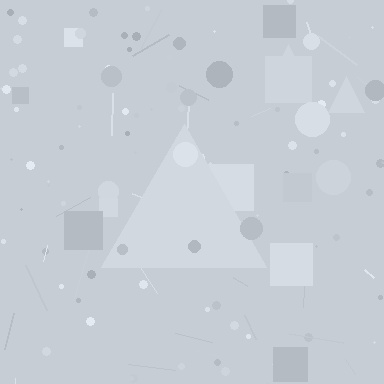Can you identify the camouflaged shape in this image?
The camouflaged shape is a triangle.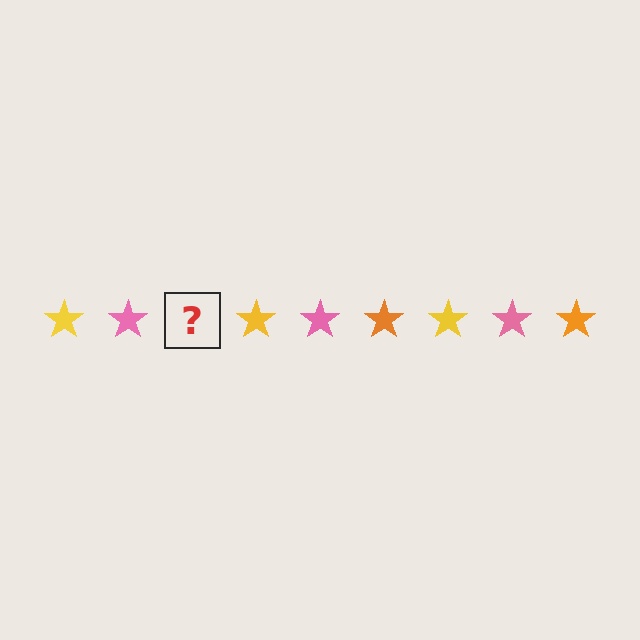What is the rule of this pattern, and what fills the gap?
The rule is that the pattern cycles through yellow, pink, orange stars. The gap should be filled with an orange star.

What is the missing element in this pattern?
The missing element is an orange star.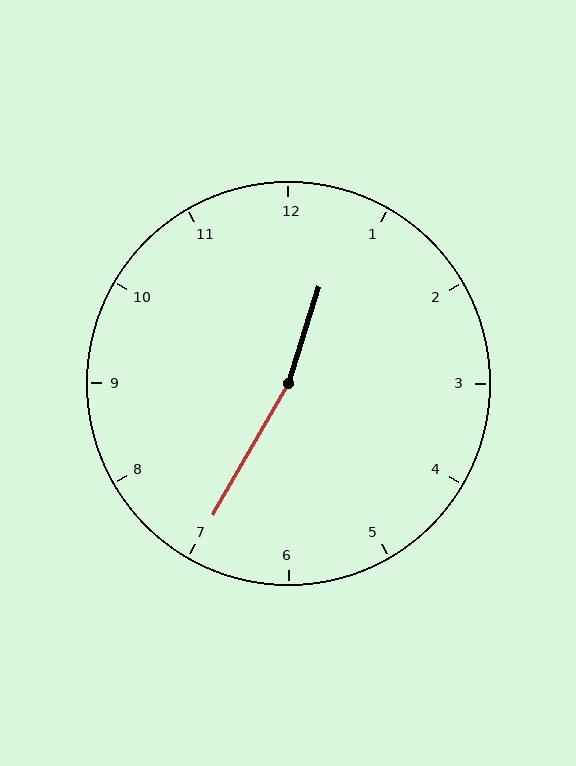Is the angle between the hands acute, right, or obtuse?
It is obtuse.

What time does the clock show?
12:35.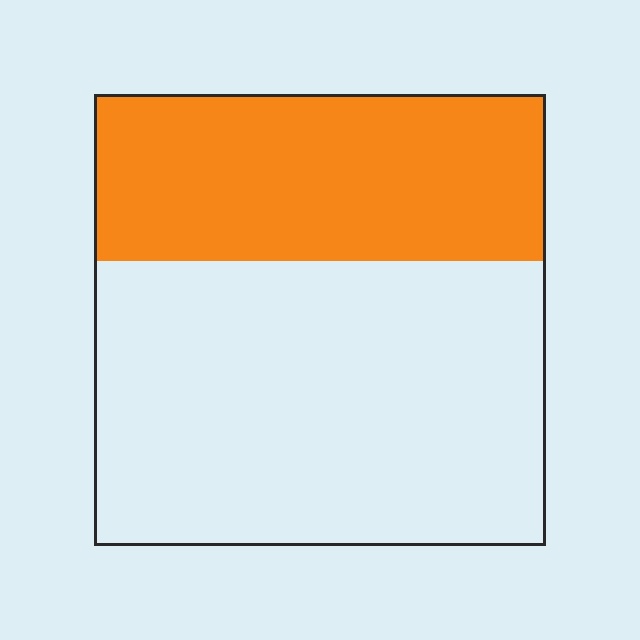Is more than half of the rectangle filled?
No.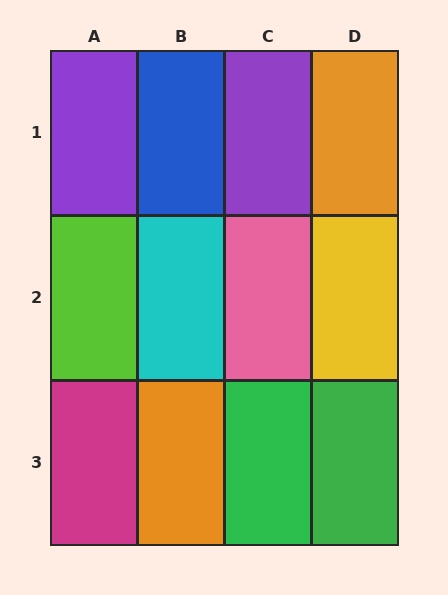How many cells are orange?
2 cells are orange.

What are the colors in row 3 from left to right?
Magenta, orange, green, green.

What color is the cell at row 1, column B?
Blue.